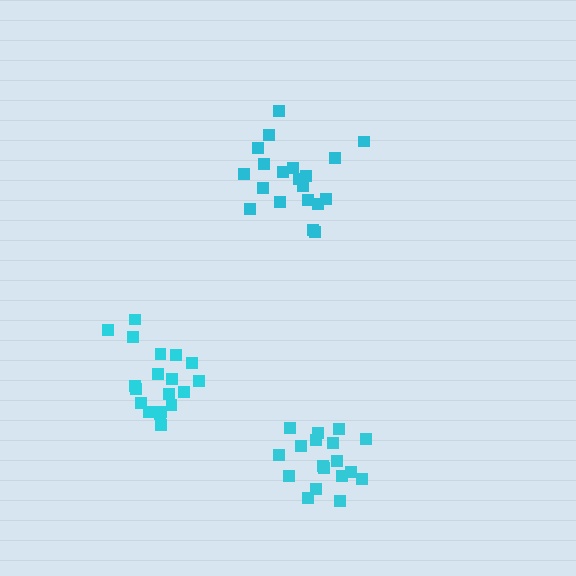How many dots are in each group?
Group 1: 19 dots, Group 2: 18 dots, Group 3: 20 dots (57 total).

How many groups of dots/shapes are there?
There are 3 groups.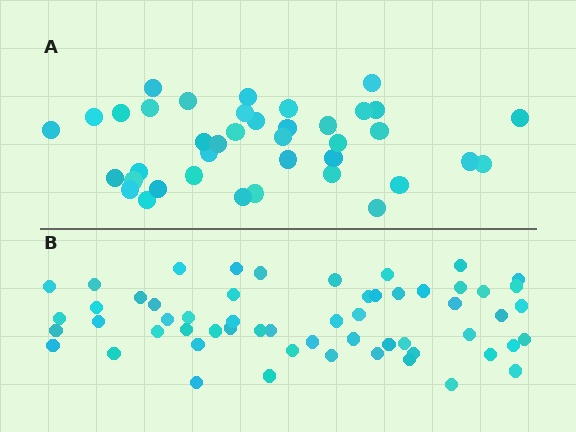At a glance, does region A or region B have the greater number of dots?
Region B (the bottom region) has more dots.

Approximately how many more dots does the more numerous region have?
Region B has approximately 20 more dots than region A.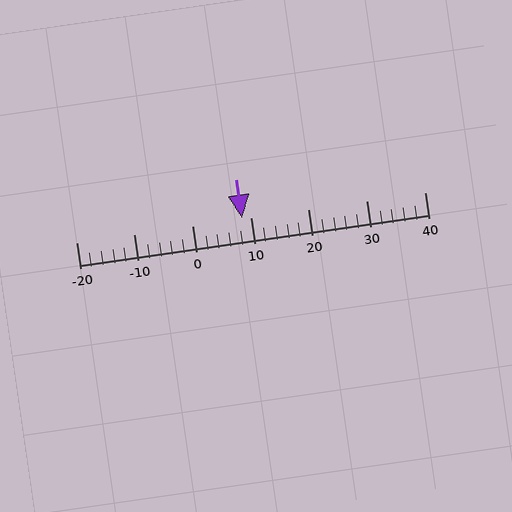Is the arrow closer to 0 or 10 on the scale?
The arrow is closer to 10.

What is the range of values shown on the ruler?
The ruler shows values from -20 to 40.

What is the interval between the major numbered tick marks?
The major tick marks are spaced 10 units apart.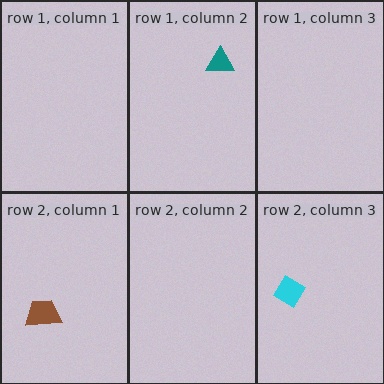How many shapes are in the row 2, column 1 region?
1.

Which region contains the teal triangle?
The row 1, column 2 region.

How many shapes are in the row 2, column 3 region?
1.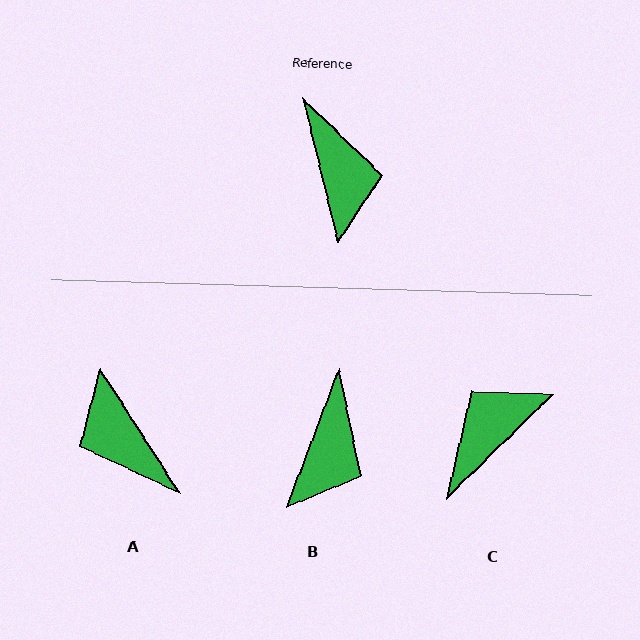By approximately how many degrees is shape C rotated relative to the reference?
Approximately 121 degrees counter-clockwise.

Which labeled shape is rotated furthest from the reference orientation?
A, about 161 degrees away.